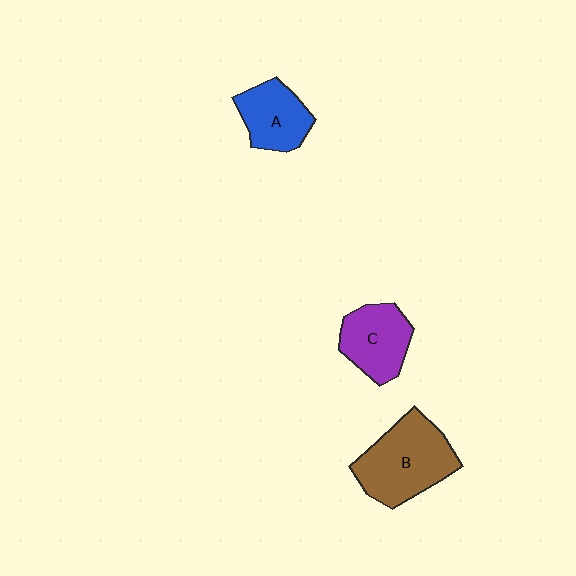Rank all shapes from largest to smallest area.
From largest to smallest: B (brown), C (purple), A (blue).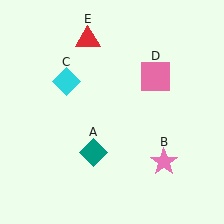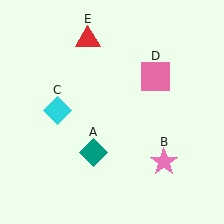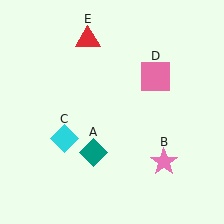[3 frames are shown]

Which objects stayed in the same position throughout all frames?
Teal diamond (object A) and pink star (object B) and pink square (object D) and red triangle (object E) remained stationary.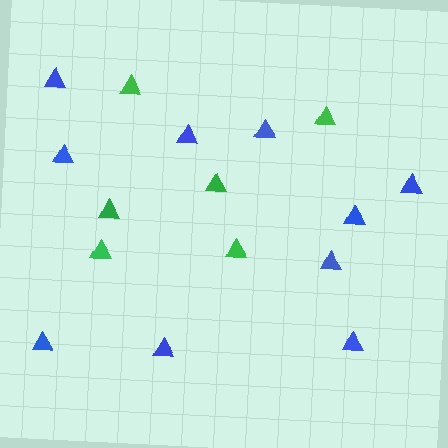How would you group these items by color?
There are 2 groups: one group of green triangles (6) and one group of blue triangles (10).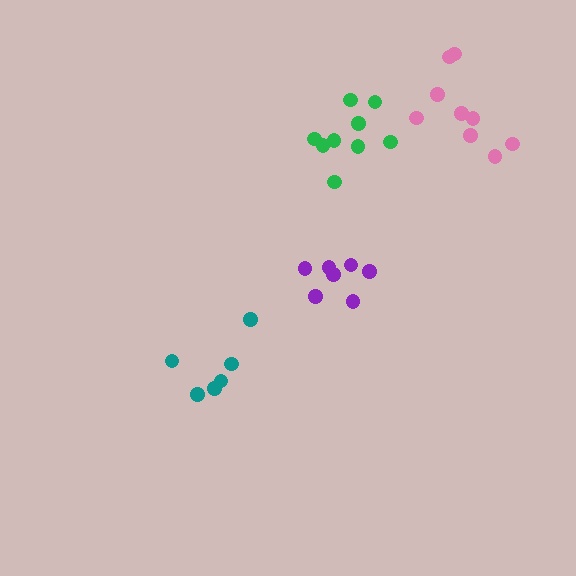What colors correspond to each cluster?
The clusters are colored: purple, teal, pink, green.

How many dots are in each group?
Group 1: 7 dots, Group 2: 6 dots, Group 3: 9 dots, Group 4: 9 dots (31 total).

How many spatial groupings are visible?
There are 4 spatial groupings.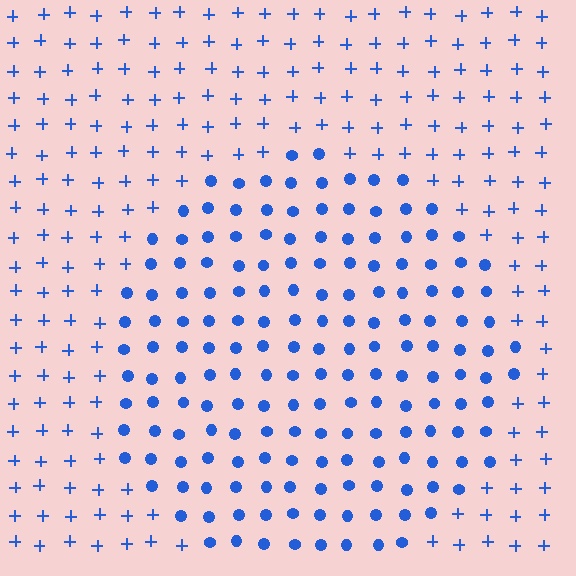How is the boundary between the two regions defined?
The boundary is defined by a change in element shape: circles inside vs. plus signs outside. All elements share the same color and spacing.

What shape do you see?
I see a circle.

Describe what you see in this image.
The image is filled with small blue elements arranged in a uniform grid. A circle-shaped region contains circles, while the surrounding area contains plus signs. The boundary is defined purely by the change in element shape.